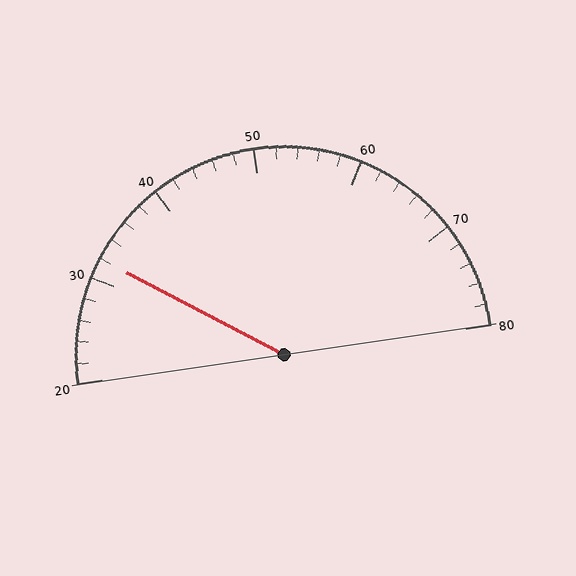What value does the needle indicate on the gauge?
The needle indicates approximately 32.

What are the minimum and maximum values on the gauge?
The gauge ranges from 20 to 80.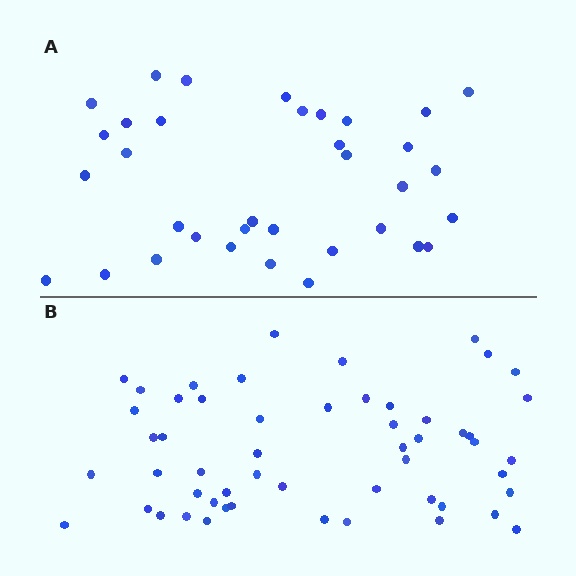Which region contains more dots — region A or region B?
Region B (the bottom region) has more dots.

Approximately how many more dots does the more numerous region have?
Region B has approximately 20 more dots than region A.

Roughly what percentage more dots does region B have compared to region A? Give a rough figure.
About 55% more.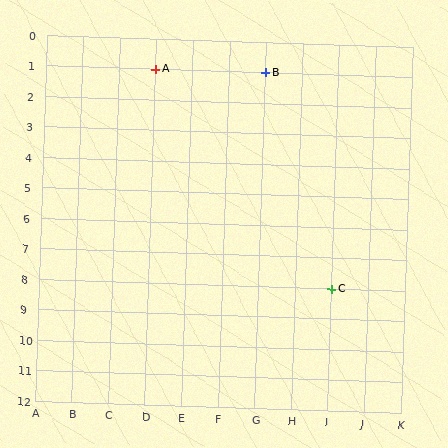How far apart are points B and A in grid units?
Points B and A are 3 columns apart.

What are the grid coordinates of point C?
Point C is at grid coordinates (I, 8).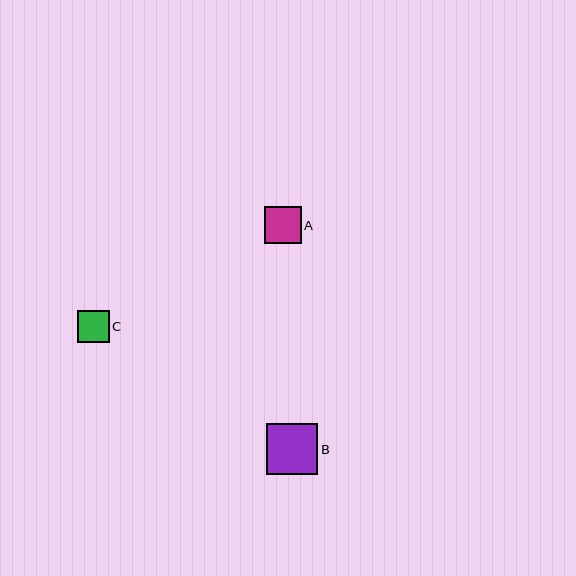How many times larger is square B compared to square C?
Square B is approximately 1.6 times the size of square C.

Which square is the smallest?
Square C is the smallest with a size of approximately 32 pixels.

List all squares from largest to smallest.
From largest to smallest: B, A, C.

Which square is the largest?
Square B is the largest with a size of approximately 52 pixels.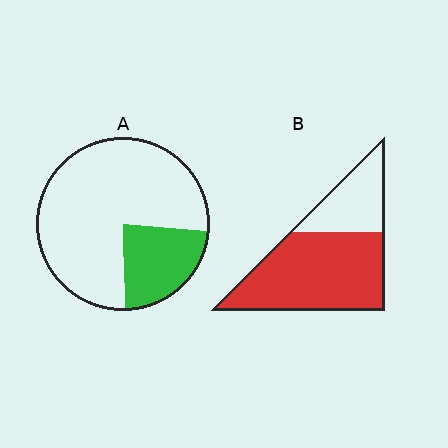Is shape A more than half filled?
No.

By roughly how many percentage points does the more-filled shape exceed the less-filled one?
By roughly 45 percentage points (B over A).